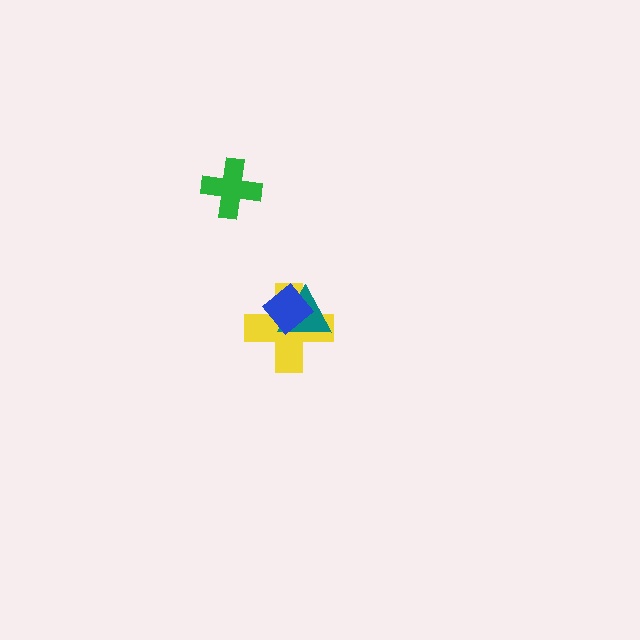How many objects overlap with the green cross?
0 objects overlap with the green cross.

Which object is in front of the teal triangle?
The blue diamond is in front of the teal triangle.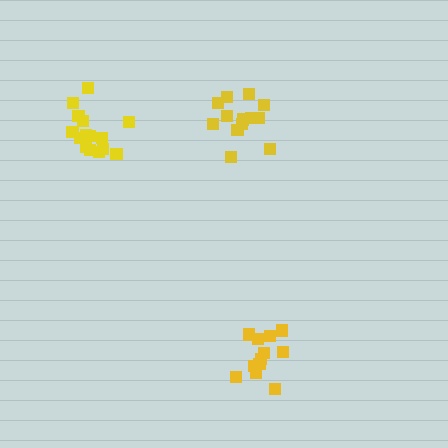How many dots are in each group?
Group 1: 13 dots, Group 2: 15 dots, Group 3: 12 dots (40 total).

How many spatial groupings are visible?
There are 3 spatial groupings.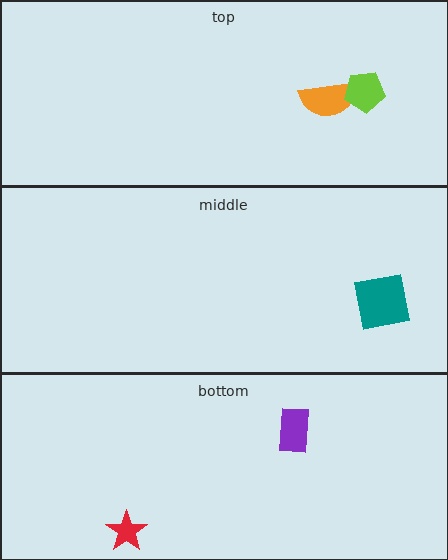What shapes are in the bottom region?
The red star, the purple rectangle.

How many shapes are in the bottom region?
2.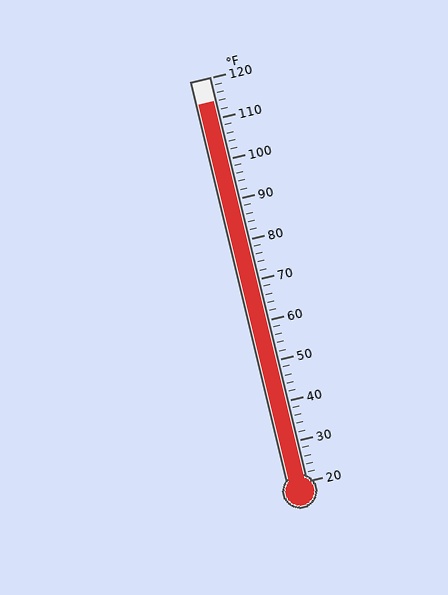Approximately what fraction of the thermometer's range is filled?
The thermometer is filled to approximately 95% of its range.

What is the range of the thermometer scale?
The thermometer scale ranges from 20°F to 120°F.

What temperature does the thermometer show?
The thermometer shows approximately 114°F.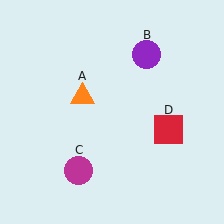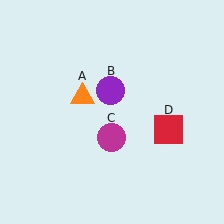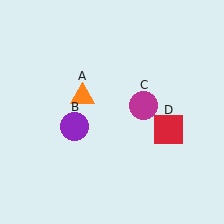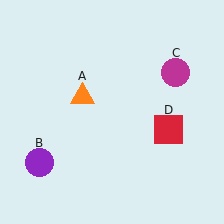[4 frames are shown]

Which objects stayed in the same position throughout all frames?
Orange triangle (object A) and red square (object D) remained stationary.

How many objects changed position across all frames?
2 objects changed position: purple circle (object B), magenta circle (object C).